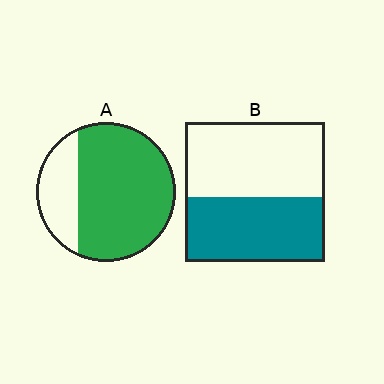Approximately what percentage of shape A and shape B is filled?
A is approximately 75% and B is approximately 45%.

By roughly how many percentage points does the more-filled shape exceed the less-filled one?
By roughly 30 percentage points (A over B).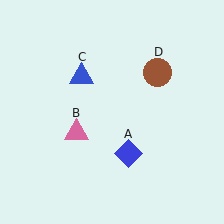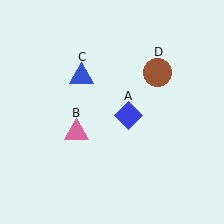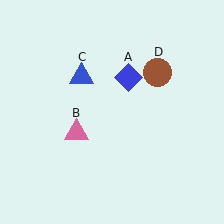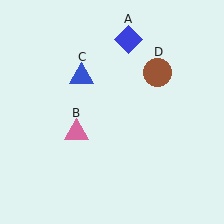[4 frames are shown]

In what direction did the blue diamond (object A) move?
The blue diamond (object A) moved up.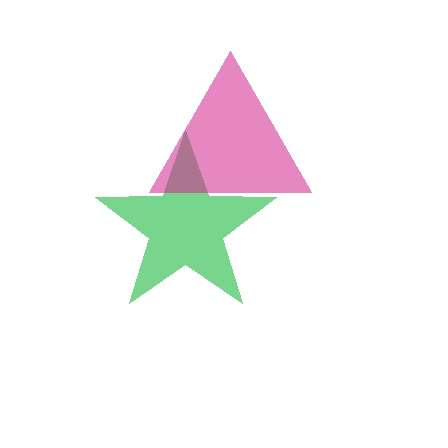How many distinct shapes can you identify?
There are 2 distinct shapes: a green star, a magenta triangle.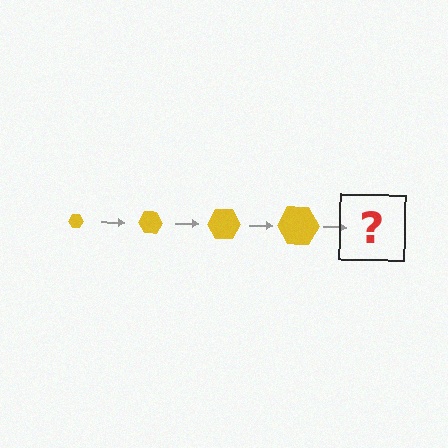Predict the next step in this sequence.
The next step is a yellow hexagon, larger than the previous one.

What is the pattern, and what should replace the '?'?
The pattern is that the hexagon gets progressively larger each step. The '?' should be a yellow hexagon, larger than the previous one.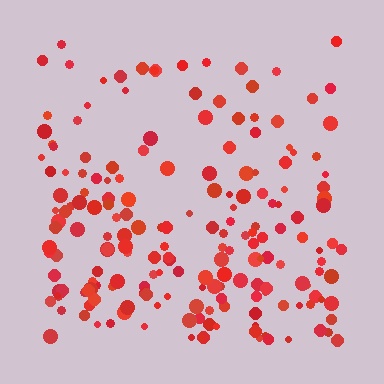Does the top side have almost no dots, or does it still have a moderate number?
Still a moderate number, just noticeably fewer than the bottom.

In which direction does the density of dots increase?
From top to bottom, with the bottom side densest.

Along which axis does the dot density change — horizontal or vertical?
Vertical.